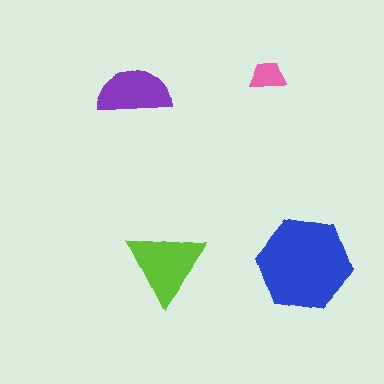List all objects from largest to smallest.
The blue hexagon, the lime triangle, the purple semicircle, the pink trapezoid.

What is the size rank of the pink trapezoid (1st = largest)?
4th.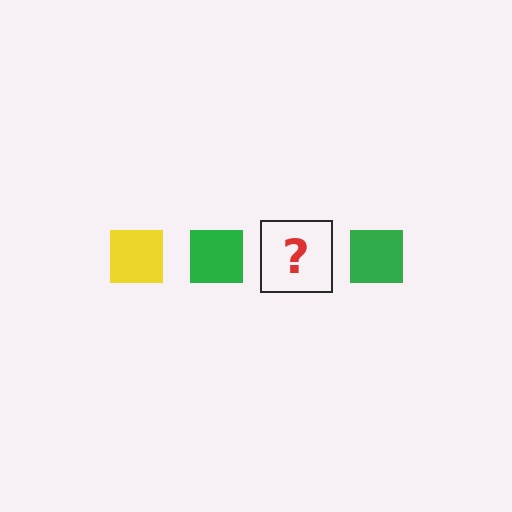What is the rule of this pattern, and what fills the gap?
The rule is that the pattern cycles through yellow, green squares. The gap should be filled with a yellow square.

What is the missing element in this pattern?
The missing element is a yellow square.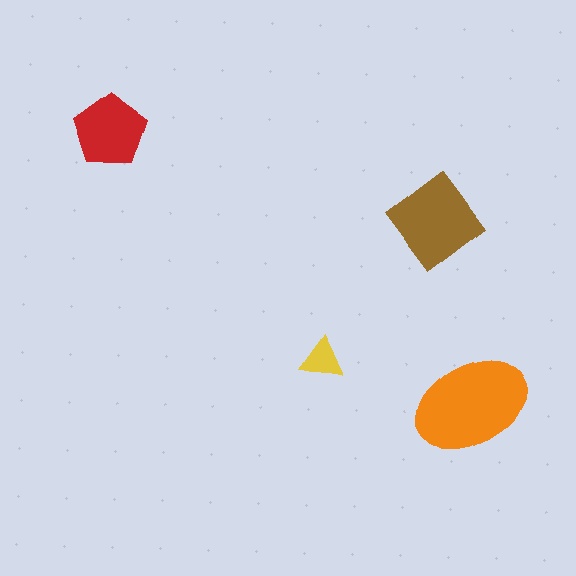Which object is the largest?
The orange ellipse.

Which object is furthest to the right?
The orange ellipse is rightmost.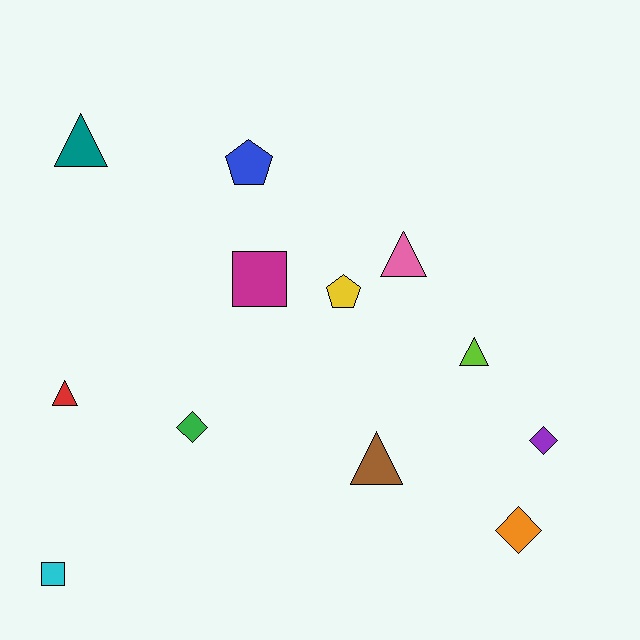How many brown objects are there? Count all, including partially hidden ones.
There is 1 brown object.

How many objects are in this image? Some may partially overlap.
There are 12 objects.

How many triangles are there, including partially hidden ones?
There are 5 triangles.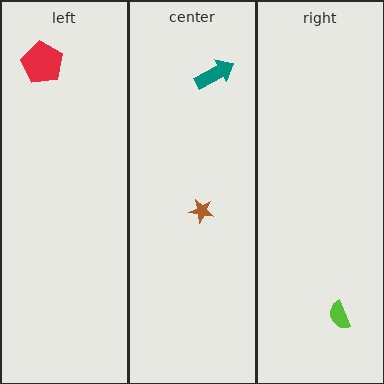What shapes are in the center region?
The teal arrow, the brown star.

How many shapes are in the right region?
1.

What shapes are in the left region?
The red pentagon.